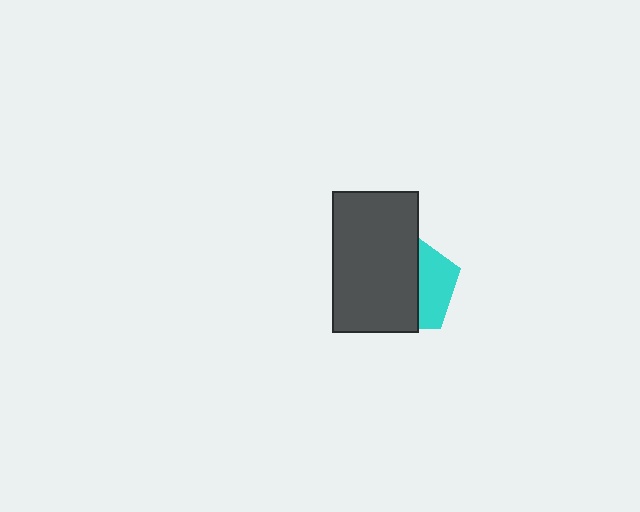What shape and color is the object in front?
The object in front is a dark gray rectangle.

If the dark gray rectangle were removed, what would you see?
You would see the complete cyan pentagon.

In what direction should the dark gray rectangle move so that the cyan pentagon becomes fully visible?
The dark gray rectangle should move left. That is the shortest direction to clear the overlap and leave the cyan pentagon fully visible.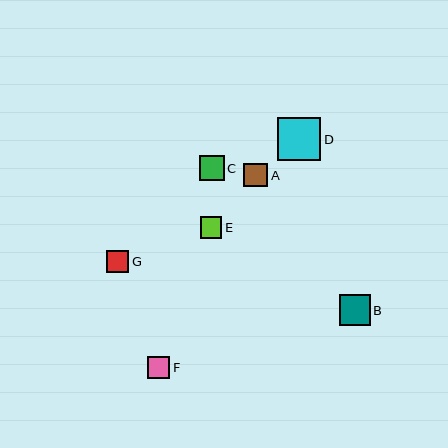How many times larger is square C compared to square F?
Square C is approximately 1.1 times the size of square F.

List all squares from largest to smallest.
From largest to smallest: D, B, C, A, F, G, E.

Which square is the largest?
Square D is the largest with a size of approximately 43 pixels.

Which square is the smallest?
Square E is the smallest with a size of approximately 21 pixels.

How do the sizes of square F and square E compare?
Square F and square E are approximately the same size.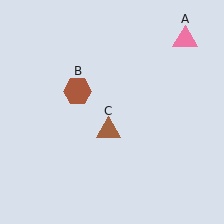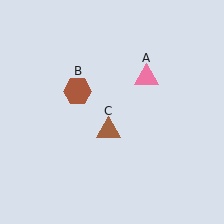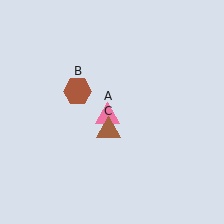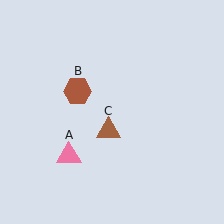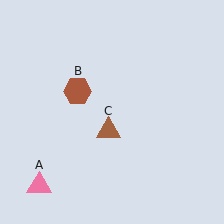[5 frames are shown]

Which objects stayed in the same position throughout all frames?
Brown hexagon (object B) and brown triangle (object C) remained stationary.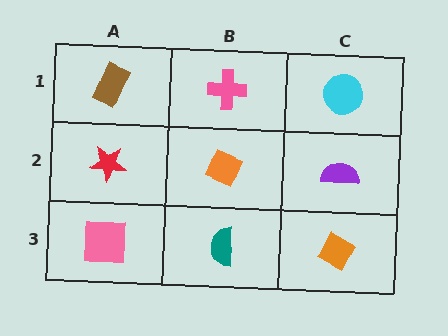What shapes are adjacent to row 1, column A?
A red star (row 2, column A), a pink cross (row 1, column B).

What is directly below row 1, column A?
A red star.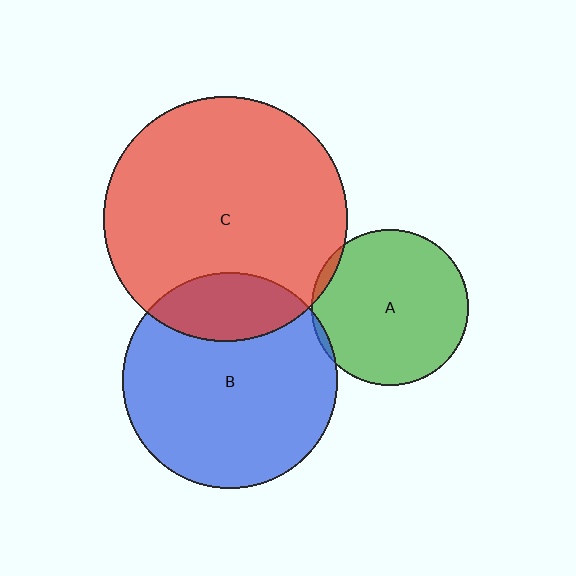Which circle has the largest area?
Circle C (red).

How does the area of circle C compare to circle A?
Approximately 2.4 times.